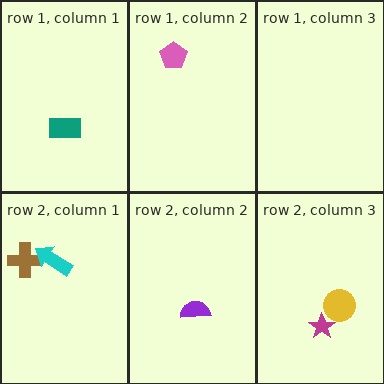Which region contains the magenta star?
The row 2, column 3 region.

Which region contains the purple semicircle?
The row 2, column 2 region.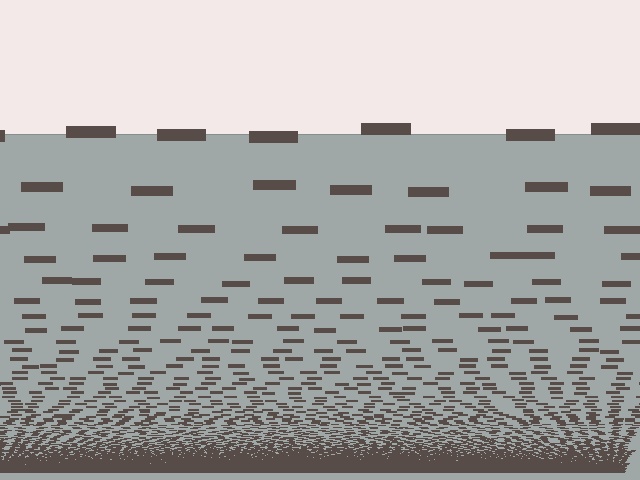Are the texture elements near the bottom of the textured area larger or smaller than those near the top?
Smaller. The gradient is inverted — elements near the bottom are smaller and denser.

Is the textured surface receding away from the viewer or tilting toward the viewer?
The surface appears to tilt toward the viewer. Texture elements get larger and sparser toward the top.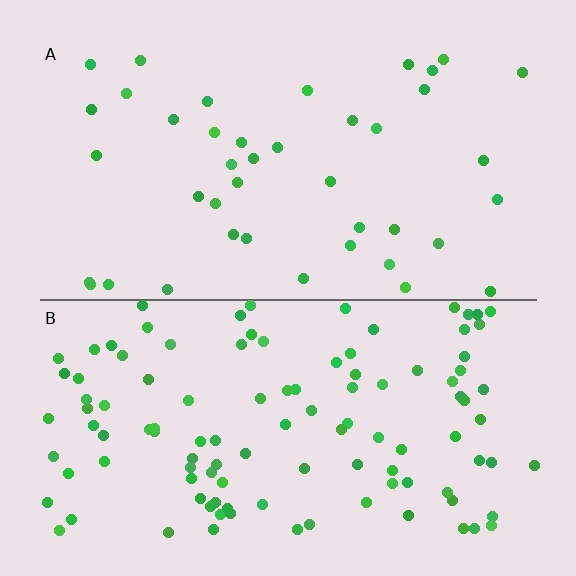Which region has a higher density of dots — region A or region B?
B (the bottom).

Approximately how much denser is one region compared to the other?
Approximately 2.7× — region B over region A.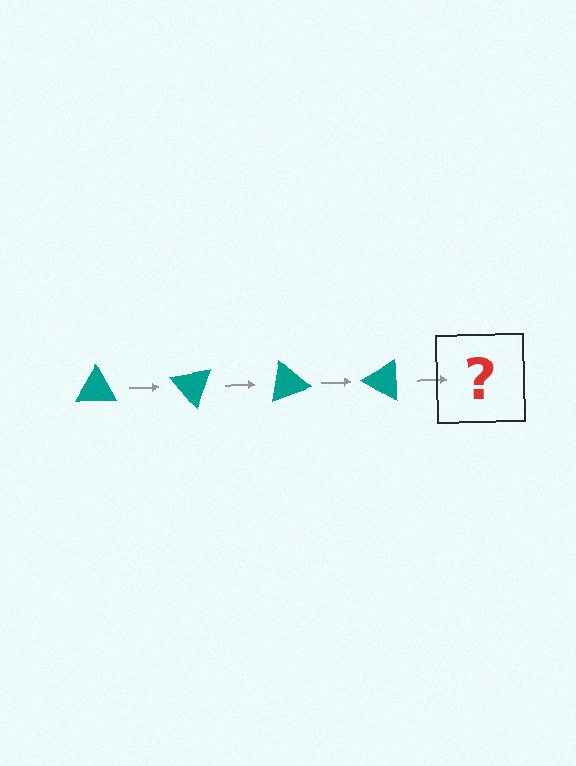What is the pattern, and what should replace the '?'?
The pattern is that the triangle rotates 50 degrees each step. The '?' should be a teal triangle rotated 200 degrees.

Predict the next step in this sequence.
The next step is a teal triangle rotated 200 degrees.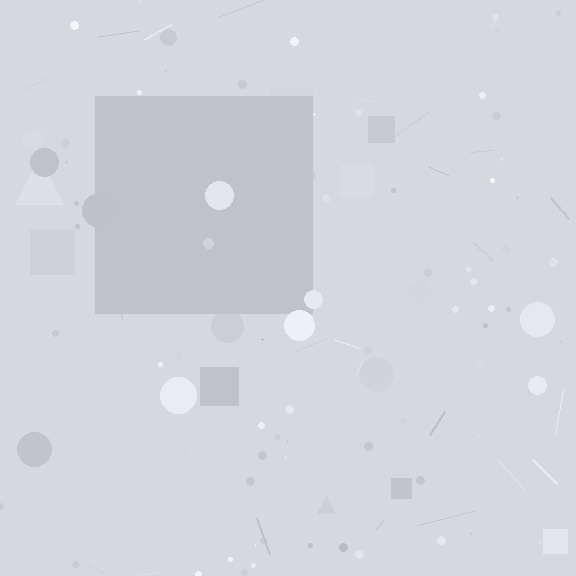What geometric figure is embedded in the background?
A square is embedded in the background.